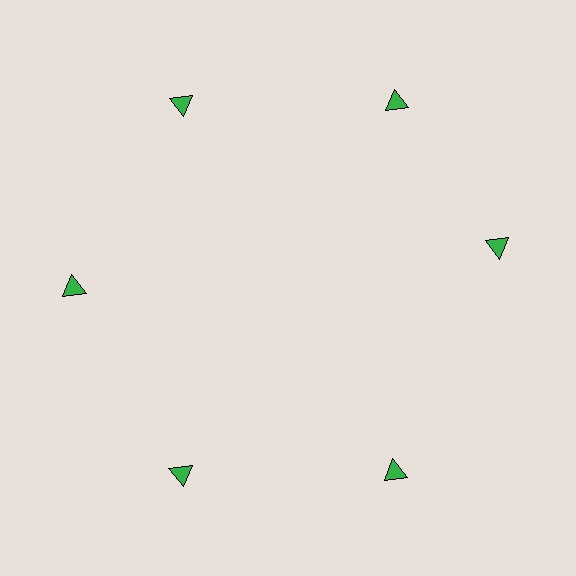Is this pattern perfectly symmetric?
No. The 6 green triangles are arranged in a ring, but one element near the 3 o'clock position is rotated out of alignment along the ring, breaking the 6-fold rotational symmetry.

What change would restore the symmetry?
The symmetry would be restored by rotating it back into even spacing with its neighbors so that all 6 triangles sit at equal angles and equal distance from the center.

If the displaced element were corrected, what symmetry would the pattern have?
It would have 6-fold rotational symmetry — the pattern would map onto itself every 60 degrees.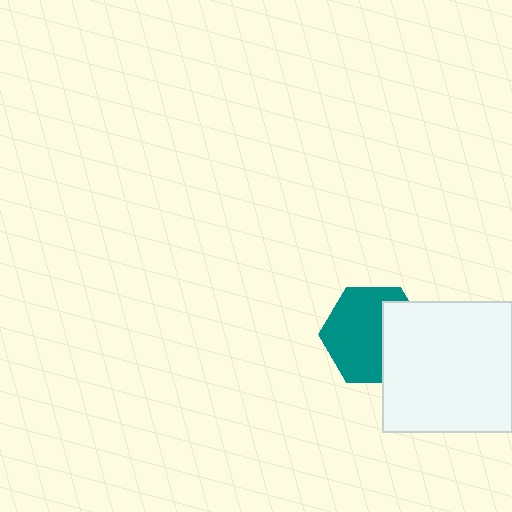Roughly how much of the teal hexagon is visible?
About half of it is visible (roughly 64%).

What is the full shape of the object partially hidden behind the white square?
The partially hidden object is a teal hexagon.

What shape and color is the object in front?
The object in front is a white square.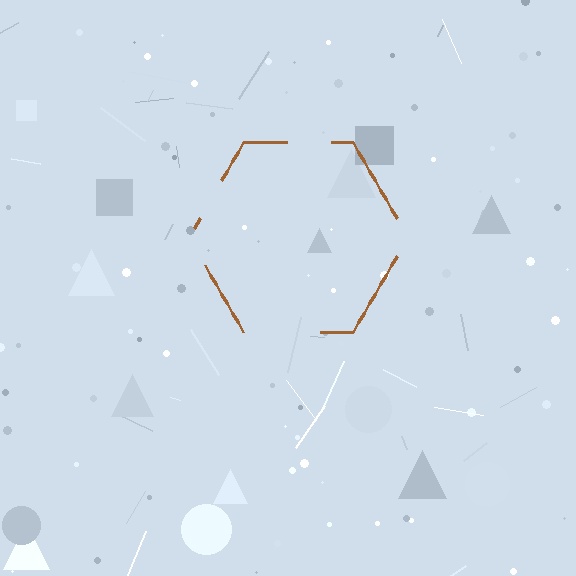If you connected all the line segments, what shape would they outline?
They would outline a hexagon.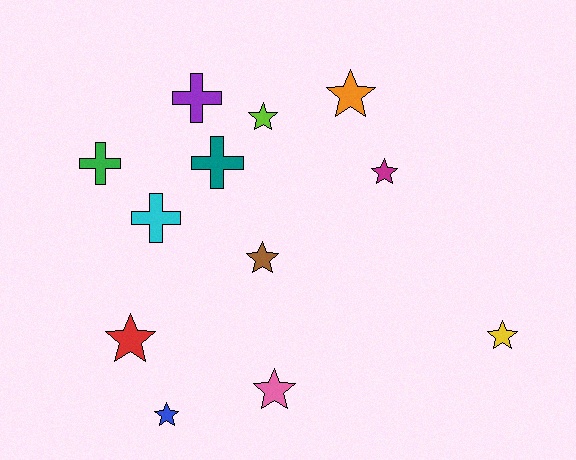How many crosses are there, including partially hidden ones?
There are 4 crosses.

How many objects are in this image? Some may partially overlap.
There are 12 objects.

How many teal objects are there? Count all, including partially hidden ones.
There is 1 teal object.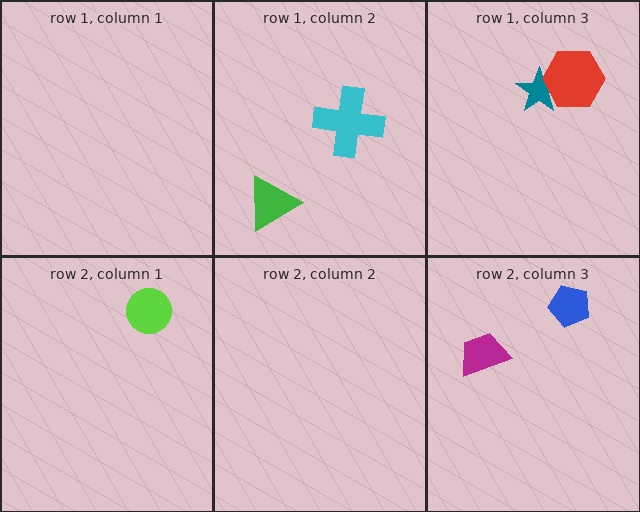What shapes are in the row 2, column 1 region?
The lime circle.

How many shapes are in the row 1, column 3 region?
2.